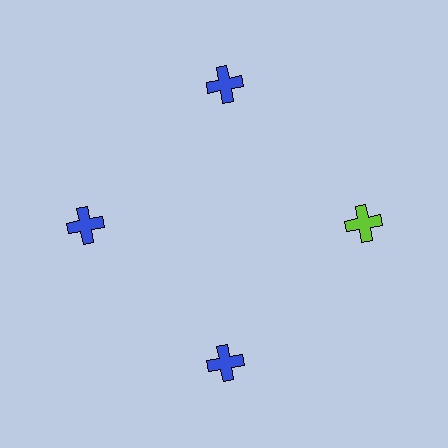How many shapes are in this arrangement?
There are 4 shapes arranged in a ring pattern.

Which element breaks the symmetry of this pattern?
The lime cross at roughly the 3 o'clock position breaks the symmetry. All other shapes are blue crosses.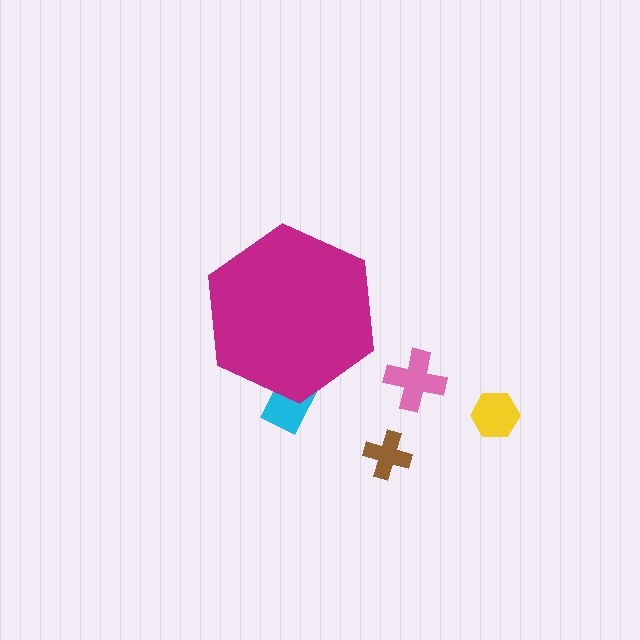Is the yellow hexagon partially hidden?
No, the yellow hexagon is fully visible.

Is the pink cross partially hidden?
No, the pink cross is fully visible.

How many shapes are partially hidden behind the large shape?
1 shape is partially hidden.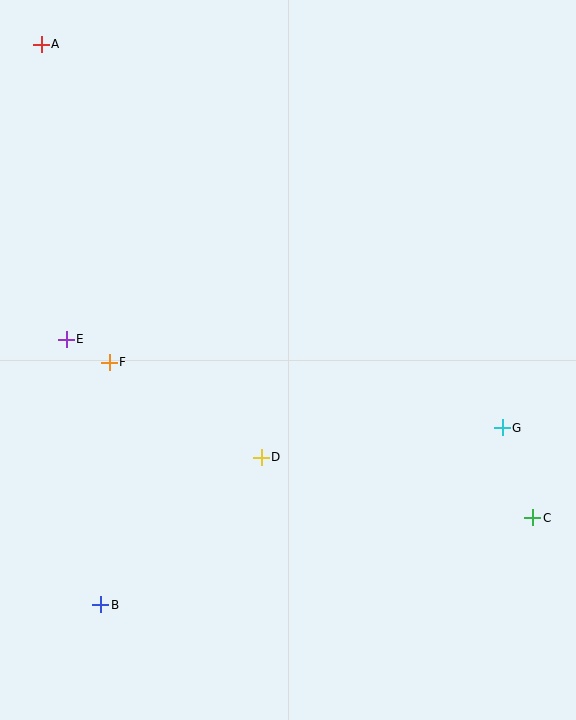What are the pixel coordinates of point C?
Point C is at (533, 518).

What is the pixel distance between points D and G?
The distance between D and G is 243 pixels.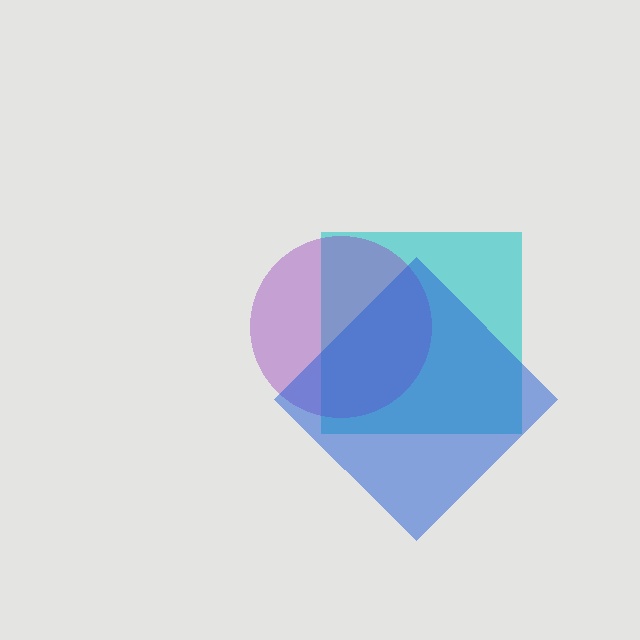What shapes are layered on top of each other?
The layered shapes are: a cyan square, a purple circle, a blue diamond.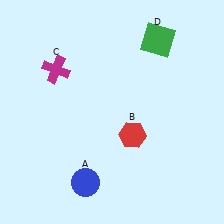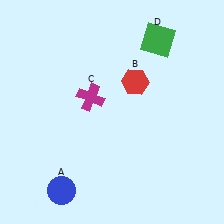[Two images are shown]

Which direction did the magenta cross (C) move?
The magenta cross (C) moved right.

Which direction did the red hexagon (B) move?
The red hexagon (B) moved up.